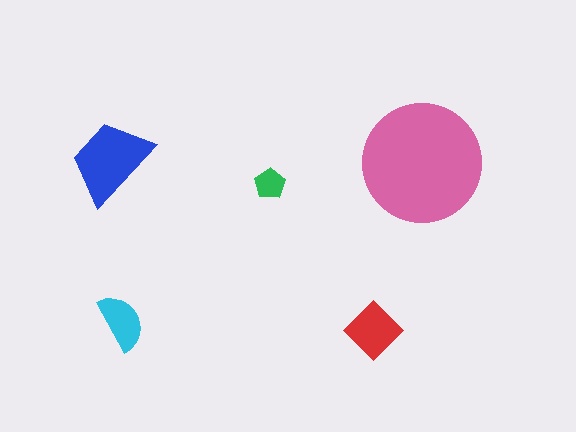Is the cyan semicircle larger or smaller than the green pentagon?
Larger.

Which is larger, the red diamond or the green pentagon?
The red diamond.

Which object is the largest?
The pink circle.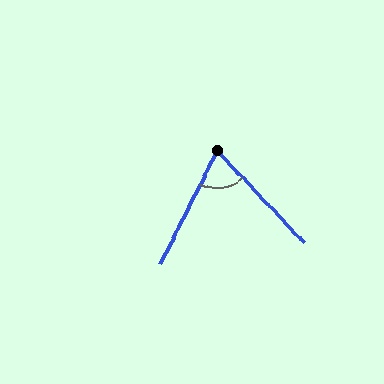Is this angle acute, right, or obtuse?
It is acute.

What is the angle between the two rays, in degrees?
Approximately 70 degrees.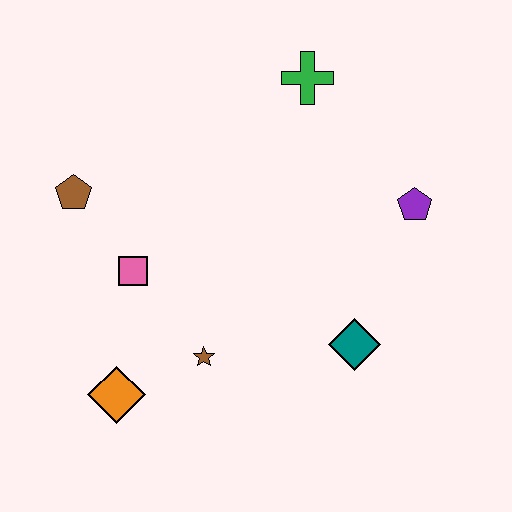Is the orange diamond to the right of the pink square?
No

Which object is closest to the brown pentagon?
The pink square is closest to the brown pentagon.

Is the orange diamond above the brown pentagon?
No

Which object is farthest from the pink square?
The purple pentagon is farthest from the pink square.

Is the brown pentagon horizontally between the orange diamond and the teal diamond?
No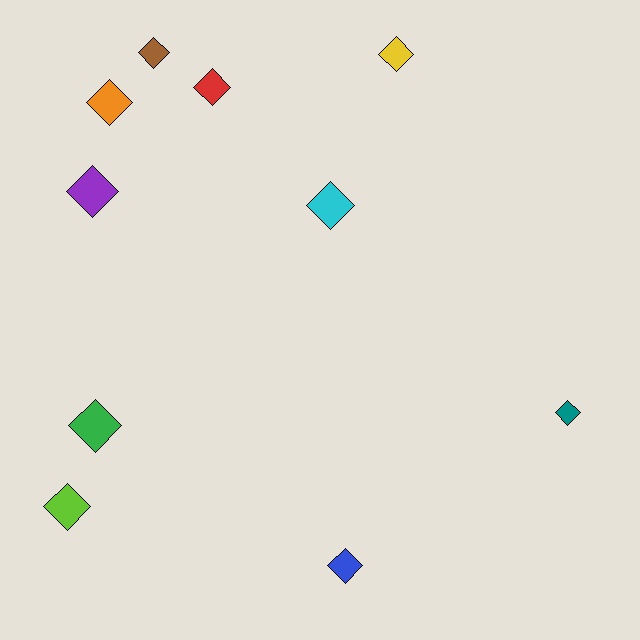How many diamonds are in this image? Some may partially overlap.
There are 10 diamonds.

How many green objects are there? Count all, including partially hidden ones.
There is 1 green object.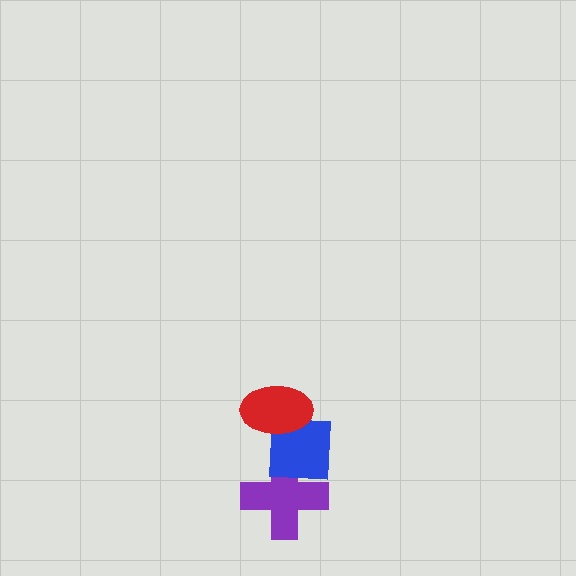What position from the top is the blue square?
The blue square is 2nd from the top.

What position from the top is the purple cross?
The purple cross is 3rd from the top.